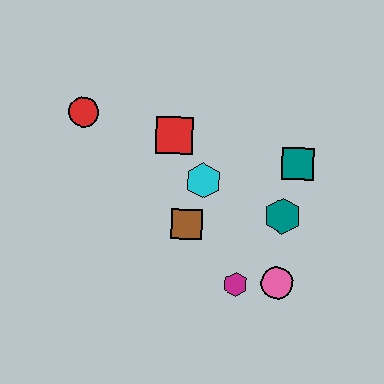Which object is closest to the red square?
The cyan hexagon is closest to the red square.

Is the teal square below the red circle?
Yes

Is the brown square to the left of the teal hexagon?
Yes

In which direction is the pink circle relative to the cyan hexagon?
The pink circle is below the cyan hexagon.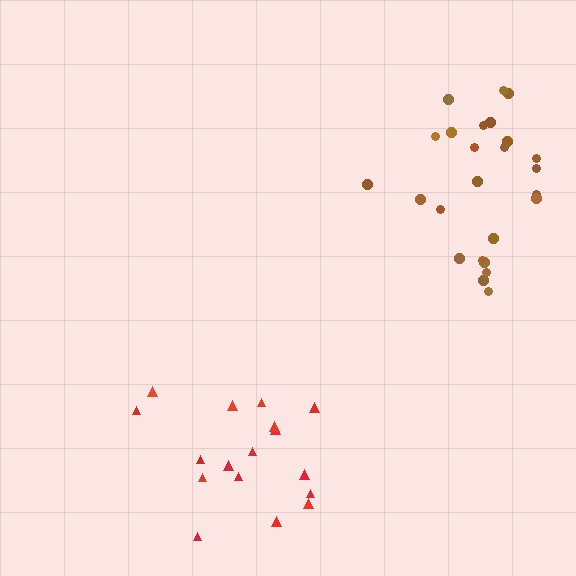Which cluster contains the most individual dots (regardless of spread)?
Brown (25).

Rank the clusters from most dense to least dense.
brown, red.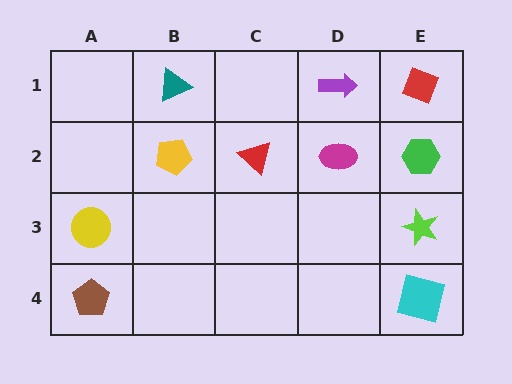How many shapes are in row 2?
4 shapes.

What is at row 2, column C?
A red triangle.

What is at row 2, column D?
A magenta ellipse.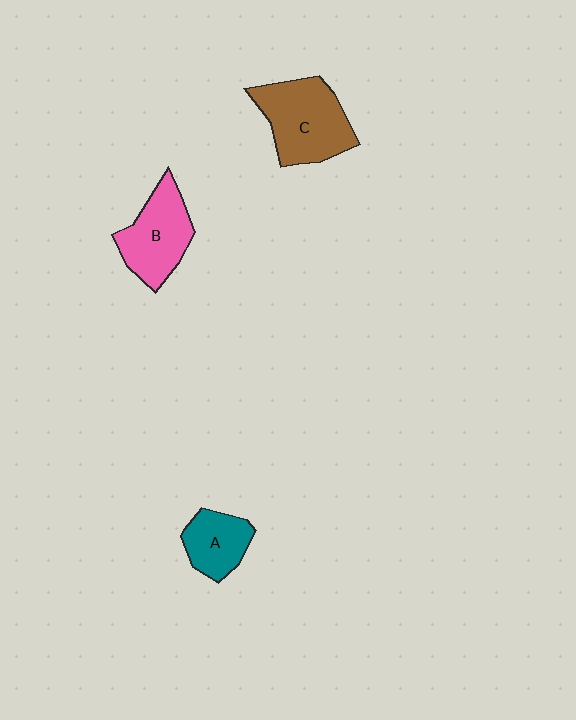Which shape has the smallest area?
Shape A (teal).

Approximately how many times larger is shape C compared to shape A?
Approximately 1.7 times.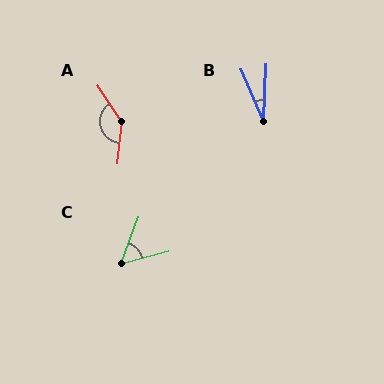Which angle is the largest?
A, at approximately 140 degrees.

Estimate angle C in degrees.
Approximately 55 degrees.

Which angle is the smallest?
B, at approximately 26 degrees.